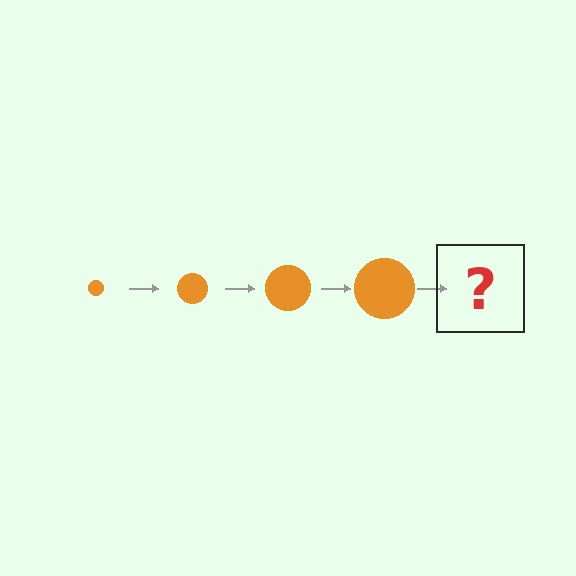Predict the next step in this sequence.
The next step is an orange circle, larger than the previous one.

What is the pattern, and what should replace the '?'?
The pattern is that the circle gets progressively larger each step. The '?' should be an orange circle, larger than the previous one.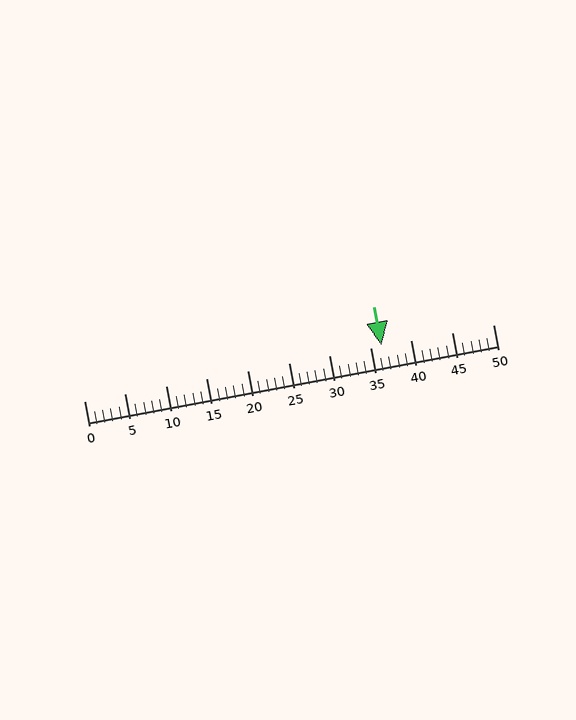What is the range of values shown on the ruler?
The ruler shows values from 0 to 50.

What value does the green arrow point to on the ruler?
The green arrow points to approximately 36.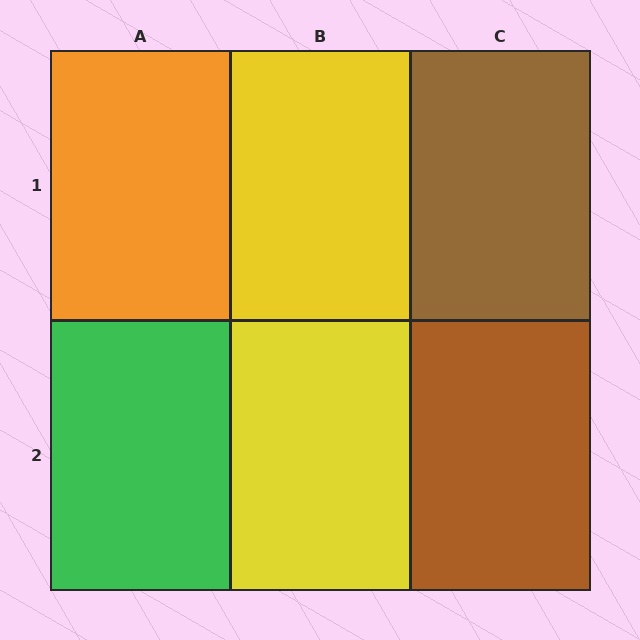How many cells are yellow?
2 cells are yellow.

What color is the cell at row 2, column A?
Green.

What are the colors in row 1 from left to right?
Orange, yellow, brown.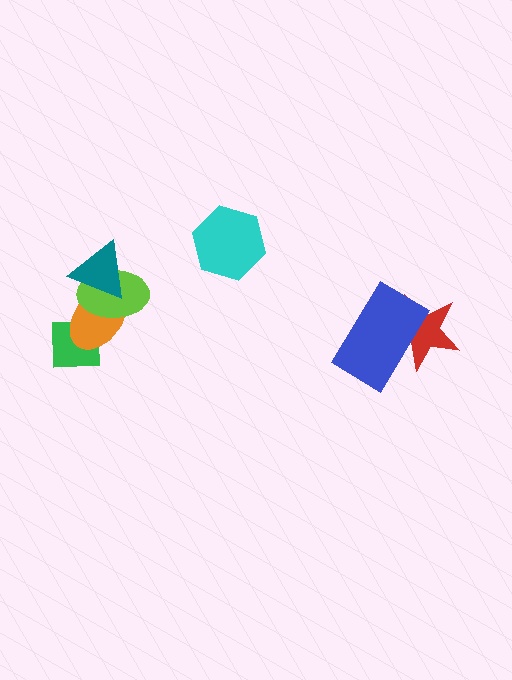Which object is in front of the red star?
The blue rectangle is in front of the red star.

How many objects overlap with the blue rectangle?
1 object overlaps with the blue rectangle.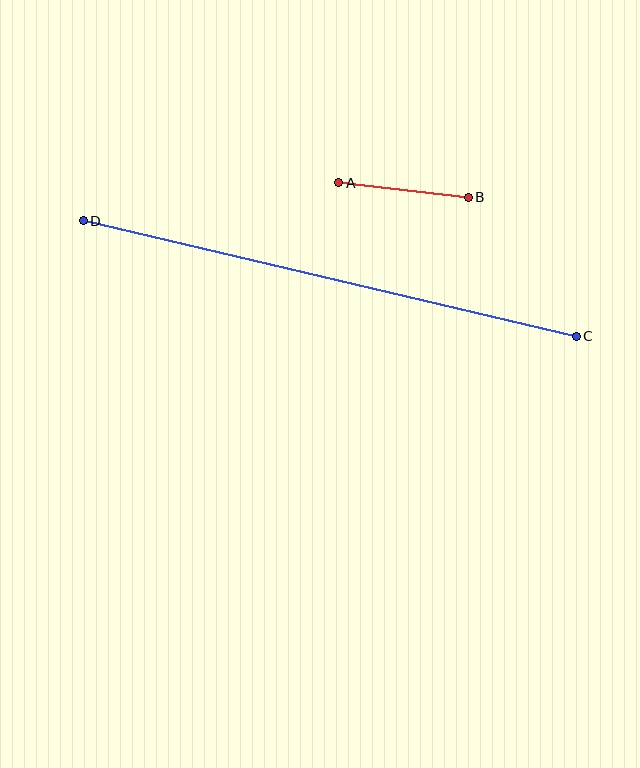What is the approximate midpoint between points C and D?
The midpoint is at approximately (330, 278) pixels.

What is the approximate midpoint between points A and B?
The midpoint is at approximately (403, 190) pixels.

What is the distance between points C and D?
The distance is approximately 507 pixels.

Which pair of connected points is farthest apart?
Points C and D are farthest apart.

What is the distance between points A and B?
The distance is approximately 130 pixels.